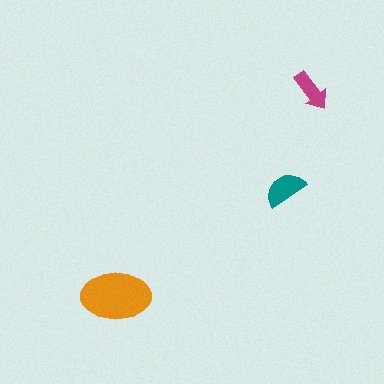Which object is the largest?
The orange ellipse.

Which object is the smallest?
The magenta arrow.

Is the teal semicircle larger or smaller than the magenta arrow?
Larger.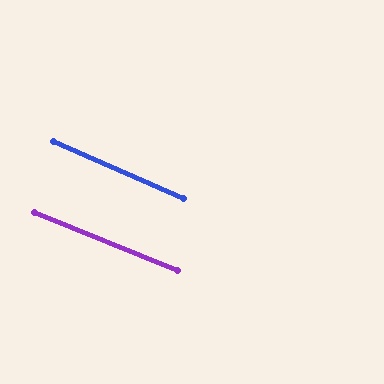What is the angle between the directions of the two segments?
Approximately 2 degrees.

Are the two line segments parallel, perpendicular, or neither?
Parallel — their directions differ by only 1.6°.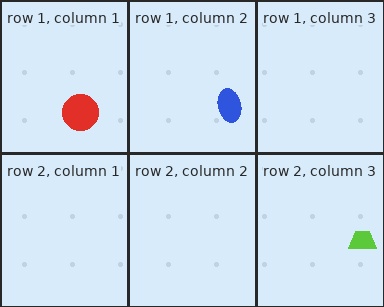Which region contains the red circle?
The row 1, column 1 region.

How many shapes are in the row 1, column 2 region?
1.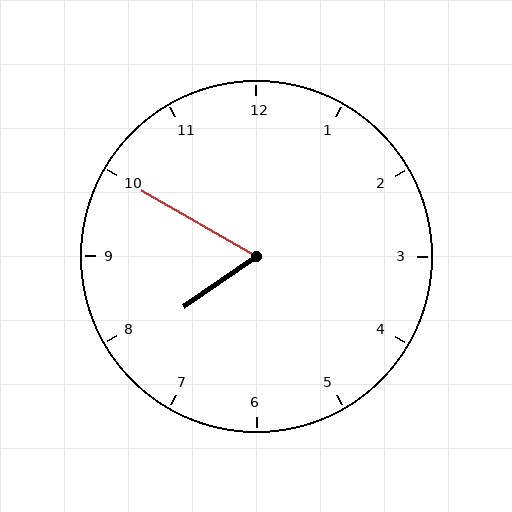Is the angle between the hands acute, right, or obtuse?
It is acute.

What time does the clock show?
7:50.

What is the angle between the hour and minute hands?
Approximately 65 degrees.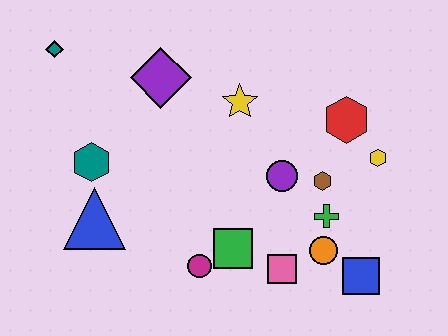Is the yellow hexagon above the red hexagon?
No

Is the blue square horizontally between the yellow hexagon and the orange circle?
Yes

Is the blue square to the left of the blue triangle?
No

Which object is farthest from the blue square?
The teal diamond is farthest from the blue square.